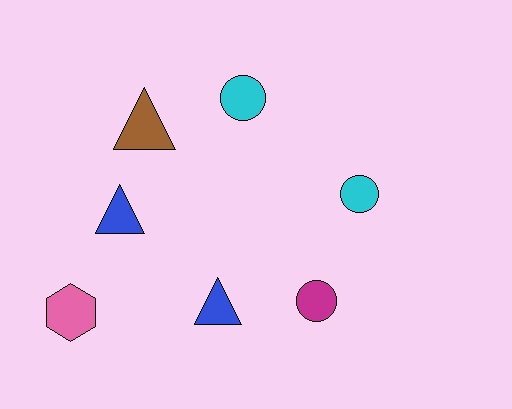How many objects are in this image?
There are 7 objects.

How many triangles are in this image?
There are 3 triangles.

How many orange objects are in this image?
There are no orange objects.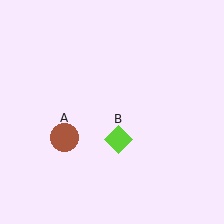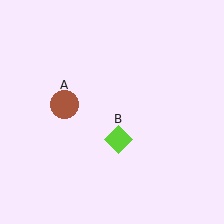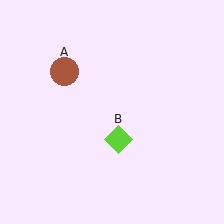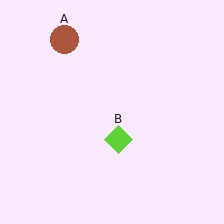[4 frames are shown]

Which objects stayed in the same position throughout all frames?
Lime diamond (object B) remained stationary.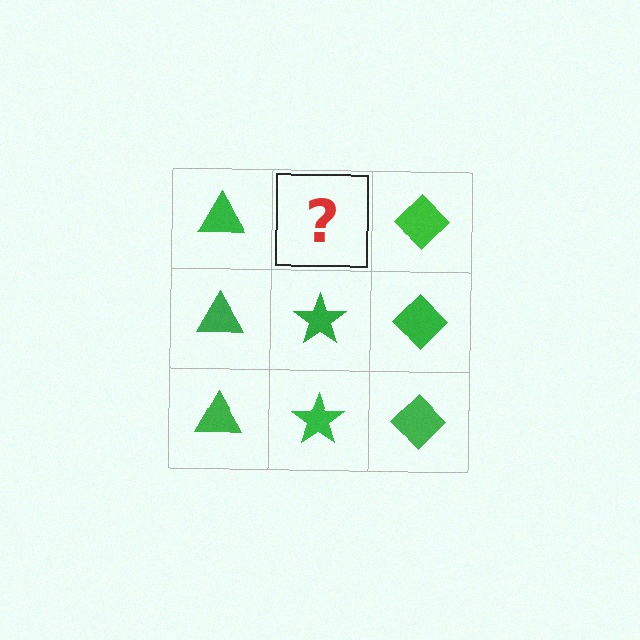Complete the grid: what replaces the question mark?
The question mark should be replaced with a green star.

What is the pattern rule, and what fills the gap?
The rule is that each column has a consistent shape. The gap should be filled with a green star.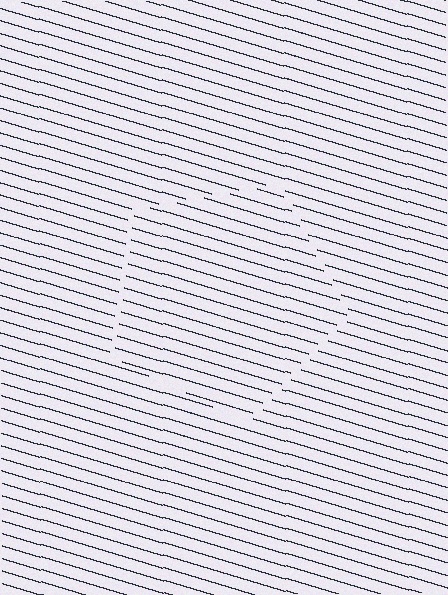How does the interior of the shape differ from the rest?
The interior of the shape contains the same grating, shifted by half a period — the contour is defined by the phase discontinuity where line-ends from the inner and outer gratings abut.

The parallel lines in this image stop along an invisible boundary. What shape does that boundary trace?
An illusory pentagon. The interior of the shape contains the same grating, shifted by half a period — the contour is defined by the phase discontinuity where line-ends from the inner and outer gratings abut.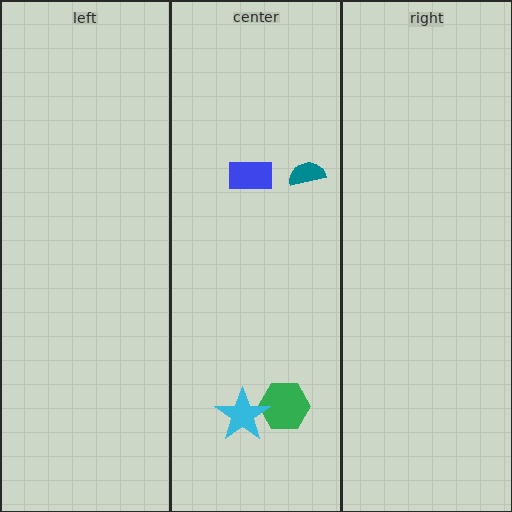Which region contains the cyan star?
The center region.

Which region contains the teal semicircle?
The center region.